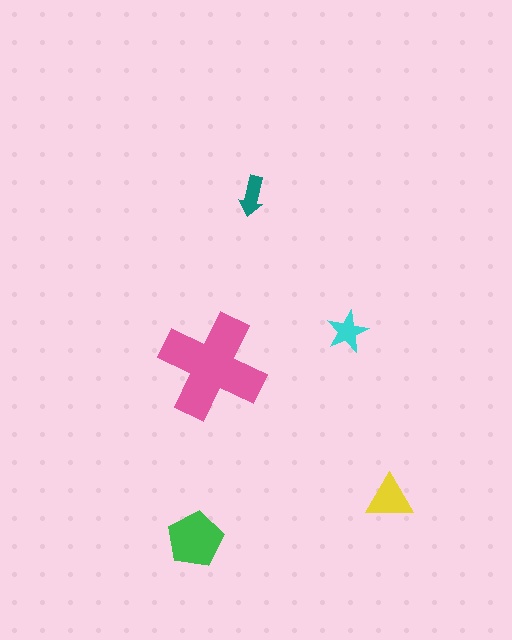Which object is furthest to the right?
The yellow triangle is rightmost.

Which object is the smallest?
The teal arrow.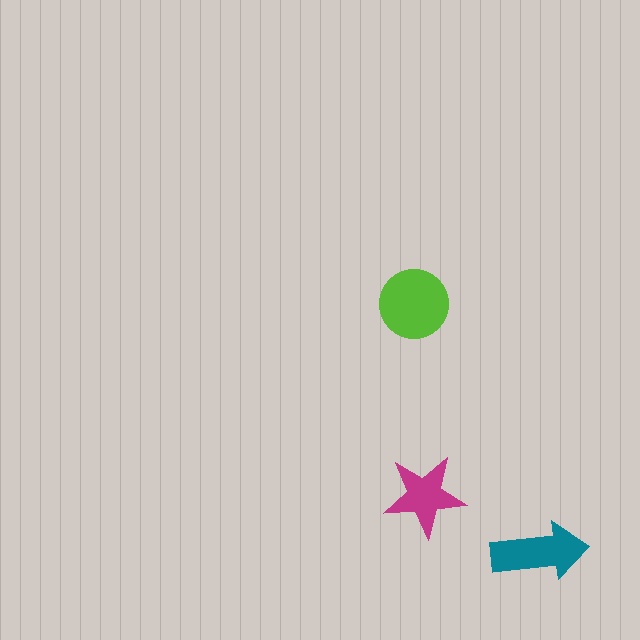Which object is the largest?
The lime circle.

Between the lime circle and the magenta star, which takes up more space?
The lime circle.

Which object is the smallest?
The magenta star.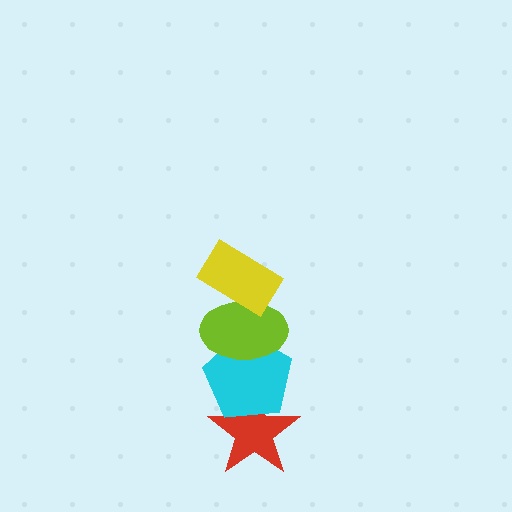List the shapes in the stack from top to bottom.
From top to bottom: the yellow rectangle, the lime ellipse, the cyan pentagon, the red star.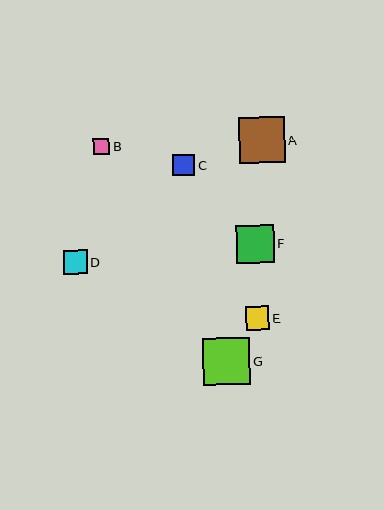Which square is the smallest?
Square B is the smallest with a size of approximately 16 pixels.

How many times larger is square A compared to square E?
Square A is approximately 2.0 times the size of square E.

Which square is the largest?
Square G is the largest with a size of approximately 47 pixels.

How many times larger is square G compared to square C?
Square G is approximately 2.2 times the size of square C.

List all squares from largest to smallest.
From largest to smallest: G, A, F, D, E, C, B.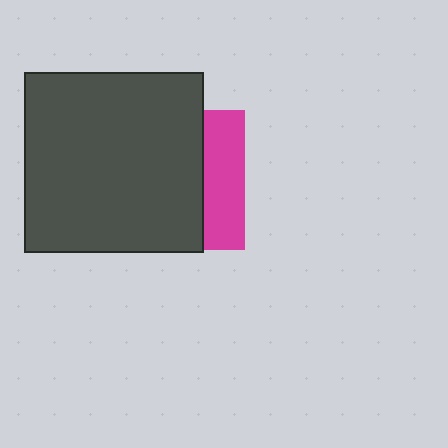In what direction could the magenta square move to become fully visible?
The magenta square could move right. That would shift it out from behind the dark gray square entirely.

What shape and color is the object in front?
The object in front is a dark gray square.